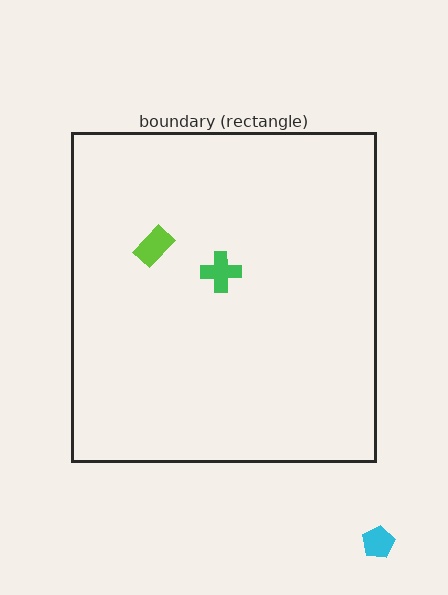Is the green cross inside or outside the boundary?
Inside.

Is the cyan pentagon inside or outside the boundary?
Outside.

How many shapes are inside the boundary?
2 inside, 1 outside.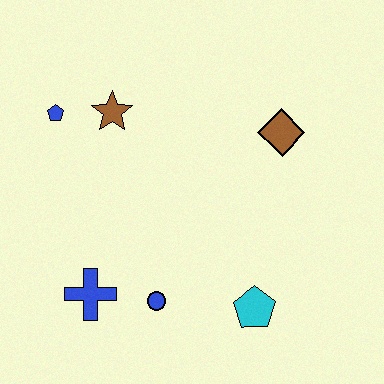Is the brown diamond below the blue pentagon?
Yes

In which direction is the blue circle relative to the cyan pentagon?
The blue circle is to the left of the cyan pentagon.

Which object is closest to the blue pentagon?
The brown star is closest to the blue pentagon.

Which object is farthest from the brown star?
The cyan pentagon is farthest from the brown star.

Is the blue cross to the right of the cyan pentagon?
No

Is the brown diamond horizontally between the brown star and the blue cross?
No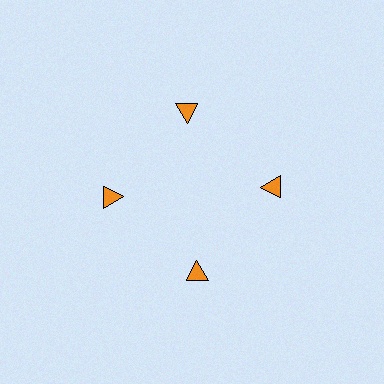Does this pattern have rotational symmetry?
Yes, this pattern has 4-fold rotational symmetry. It looks the same after rotating 90 degrees around the center.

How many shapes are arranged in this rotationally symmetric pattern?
There are 4 shapes, arranged in 4 groups of 1.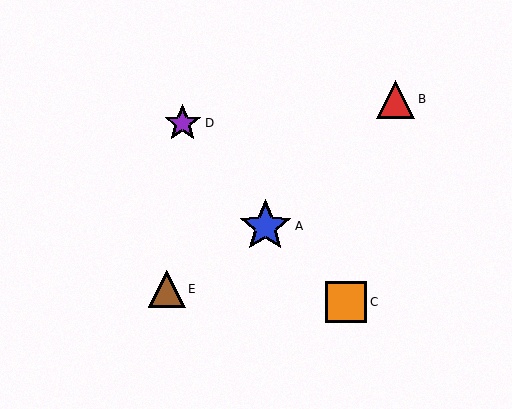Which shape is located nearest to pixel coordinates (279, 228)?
The blue star (labeled A) at (265, 226) is nearest to that location.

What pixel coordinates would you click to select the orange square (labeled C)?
Click at (346, 302) to select the orange square C.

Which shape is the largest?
The blue star (labeled A) is the largest.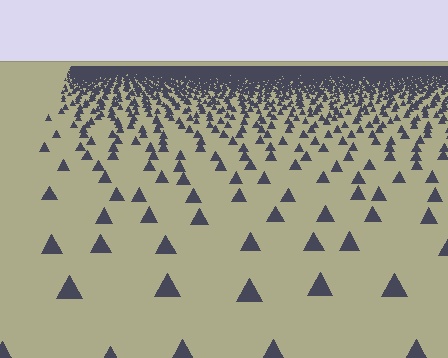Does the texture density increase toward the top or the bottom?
Density increases toward the top.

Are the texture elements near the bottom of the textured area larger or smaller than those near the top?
Larger. Near the bottom, elements are closer to the viewer and appear at a bigger on-screen size.